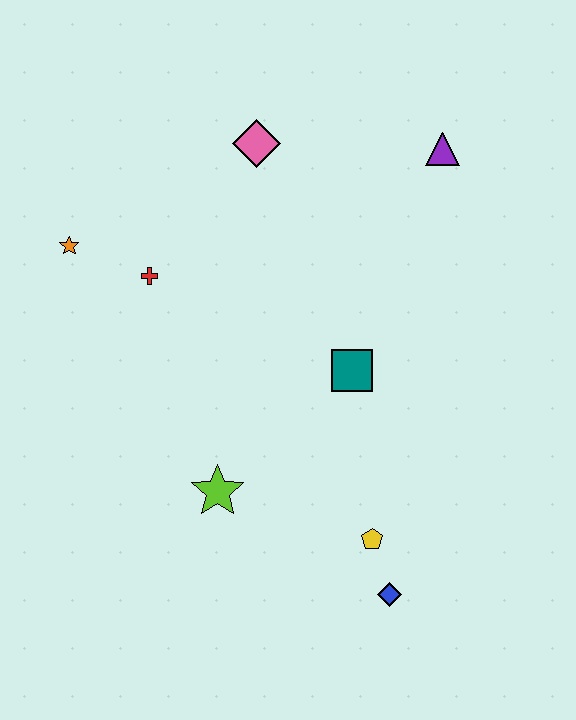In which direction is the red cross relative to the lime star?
The red cross is above the lime star.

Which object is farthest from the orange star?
The blue diamond is farthest from the orange star.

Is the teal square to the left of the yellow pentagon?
Yes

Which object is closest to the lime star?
The yellow pentagon is closest to the lime star.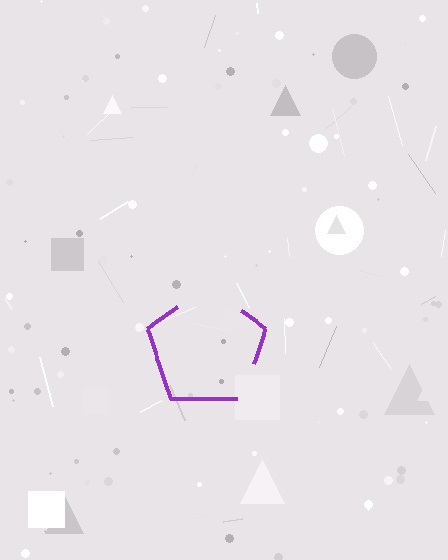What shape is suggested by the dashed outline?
The dashed outline suggests a pentagon.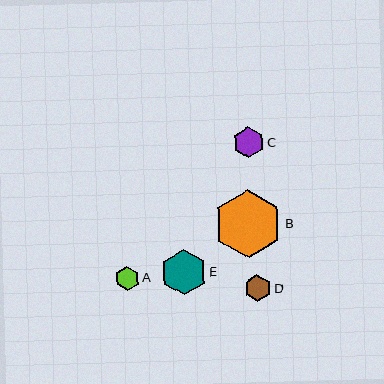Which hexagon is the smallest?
Hexagon A is the smallest with a size of approximately 24 pixels.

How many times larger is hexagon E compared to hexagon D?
Hexagon E is approximately 1.7 times the size of hexagon D.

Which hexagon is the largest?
Hexagon B is the largest with a size of approximately 67 pixels.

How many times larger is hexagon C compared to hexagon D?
Hexagon C is approximately 1.1 times the size of hexagon D.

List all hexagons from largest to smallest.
From largest to smallest: B, E, C, D, A.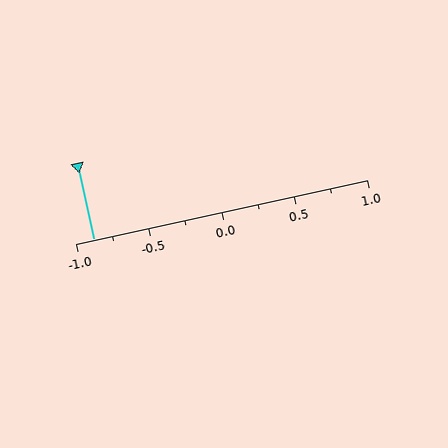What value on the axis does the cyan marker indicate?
The marker indicates approximately -0.88.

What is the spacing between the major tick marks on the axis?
The major ticks are spaced 0.5 apart.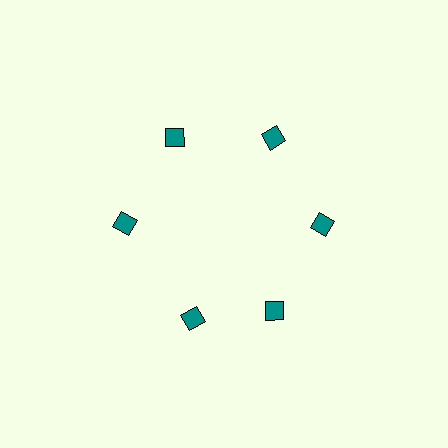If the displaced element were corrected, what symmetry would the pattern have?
It would have 6-fold rotational symmetry — the pattern would map onto itself every 60 degrees.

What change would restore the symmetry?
The symmetry would be restored by rotating it back into even spacing with its neighbors so that all 6 squares sit at equal angles and equal distance from the center.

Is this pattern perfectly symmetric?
No. The 6 teal squares are arranged in a ring, but one element near the 7 o'clock position is rotated out of alignment along the ring, breaking the 6-fold rotational symmetry.